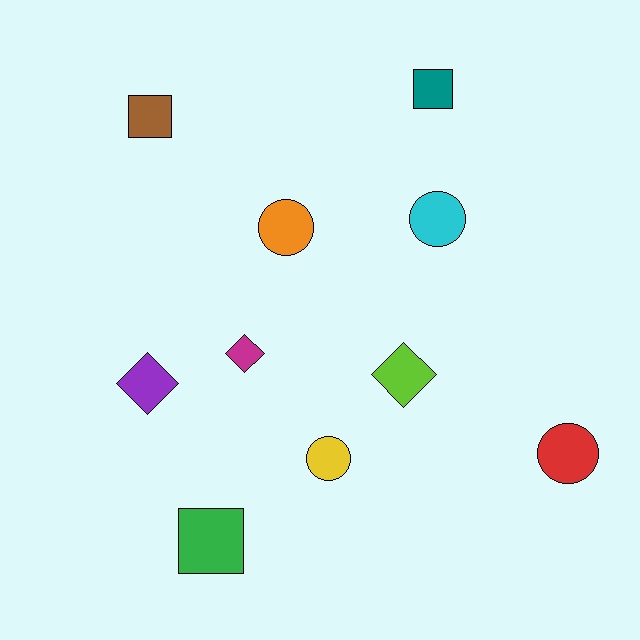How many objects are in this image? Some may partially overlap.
There are 10 objects.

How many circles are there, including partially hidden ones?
There are 4 circles.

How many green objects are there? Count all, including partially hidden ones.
There is 1 green object.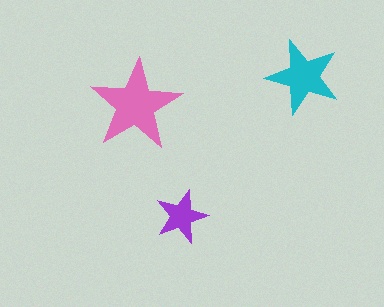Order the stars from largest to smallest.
the pink one, the cyan one, the purple one.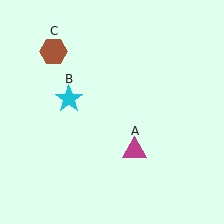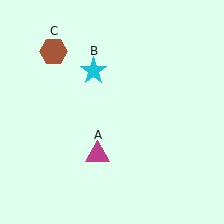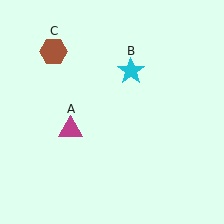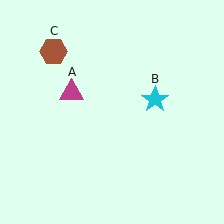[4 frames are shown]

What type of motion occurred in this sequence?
The magenta triangle (object A), cyan star (object B) rotated clockwise around the center of the scene.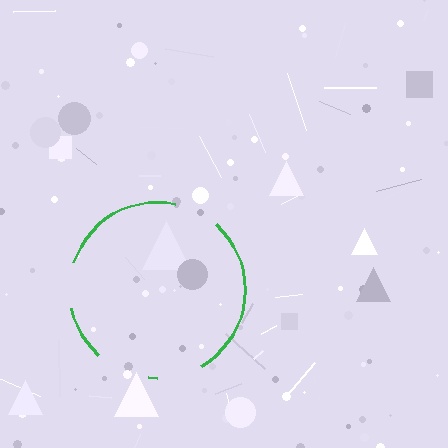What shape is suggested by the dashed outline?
The dashed outline suggests a circle.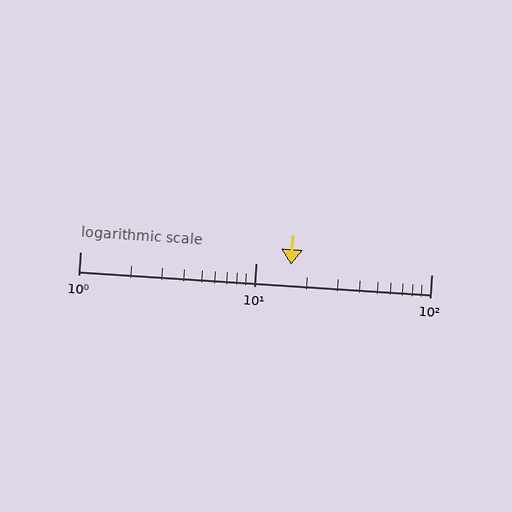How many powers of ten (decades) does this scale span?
The scale spans 2 decades, from 1 to 100.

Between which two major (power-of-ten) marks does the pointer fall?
The pointer is between 10 and 100.